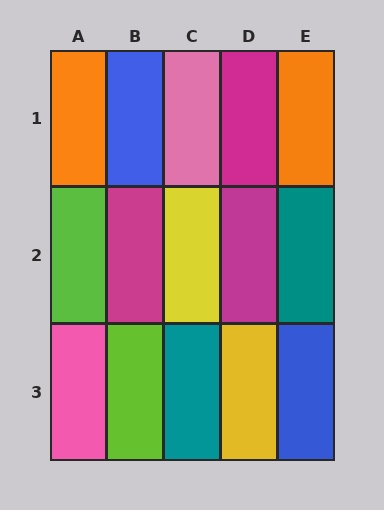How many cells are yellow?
2 cells are yellow.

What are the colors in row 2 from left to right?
Lime, magenta, yellow, magenta, teal.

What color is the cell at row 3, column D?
Yellow.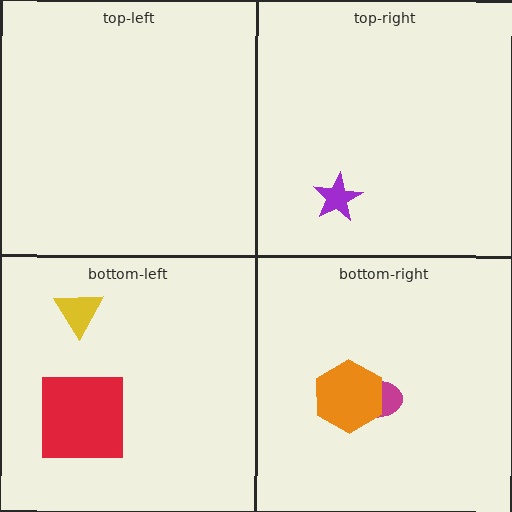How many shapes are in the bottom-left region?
2.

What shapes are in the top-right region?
The purple star.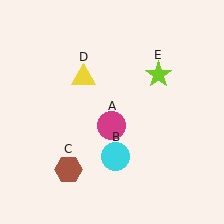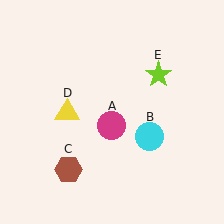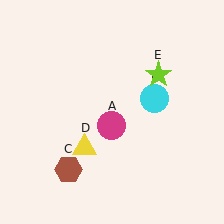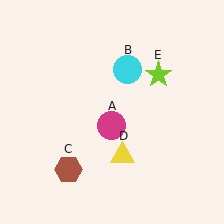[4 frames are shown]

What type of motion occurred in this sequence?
The cyan circle (object B), yellow triangle (object D) rotated counterclockwise around the center of the scene.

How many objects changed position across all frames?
2 objects changed position: cyan circle (object B), yellow triangle (object D).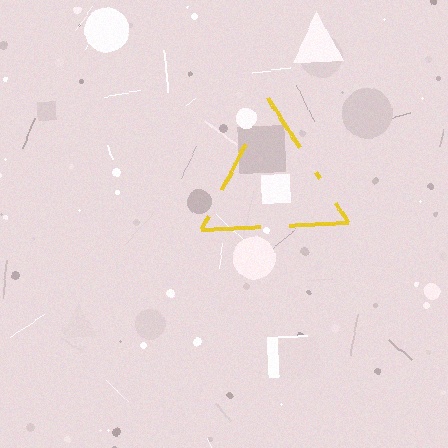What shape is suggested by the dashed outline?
The dashed outline suggests a triangle.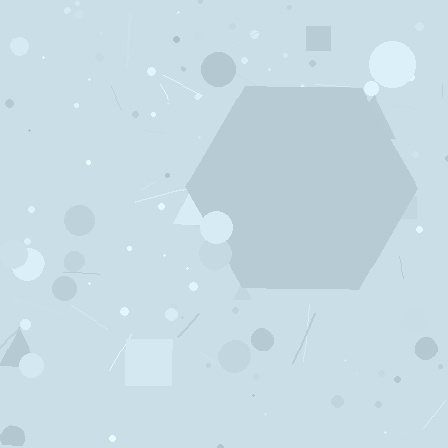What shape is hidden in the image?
A hexagon is hidden in the image.